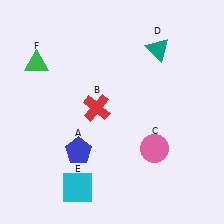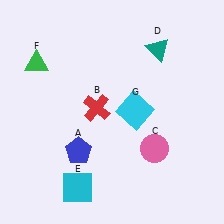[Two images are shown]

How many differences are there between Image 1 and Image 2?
There is 1 difference between the two images.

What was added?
A cyan square (G) was added in Image 2.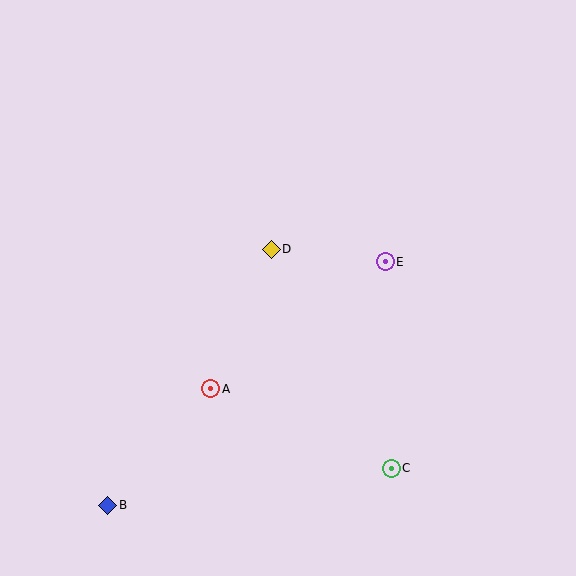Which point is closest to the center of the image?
Point D at (271, 249) is closest to the center.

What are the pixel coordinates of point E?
Point E is at (385, 262).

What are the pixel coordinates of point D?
Point D is at (271, 249).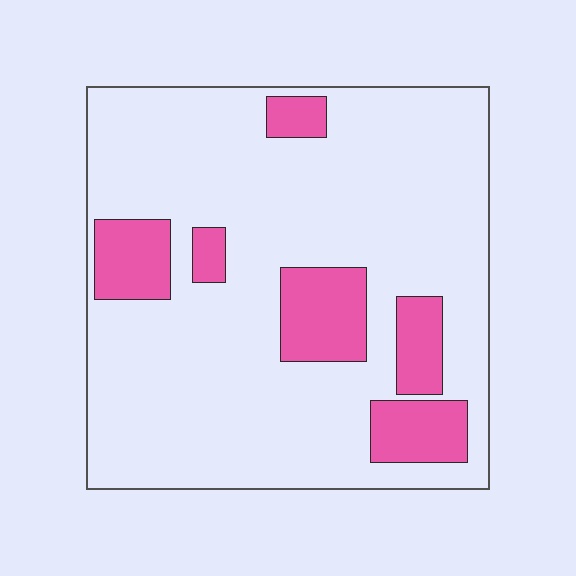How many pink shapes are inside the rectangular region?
6.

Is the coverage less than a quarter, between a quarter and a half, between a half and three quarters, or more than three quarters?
Less than a quarter.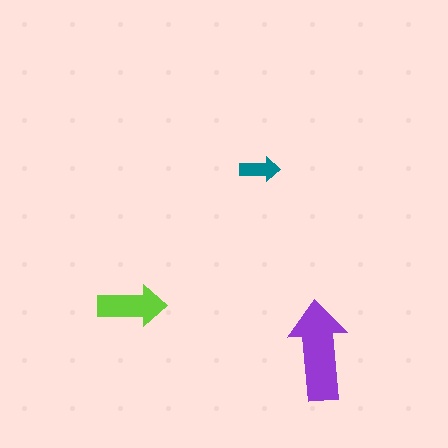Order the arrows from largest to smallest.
the purple one, the lime one, the teal one.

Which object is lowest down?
The purple arrow is bottommost.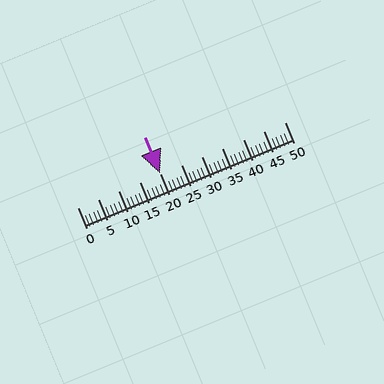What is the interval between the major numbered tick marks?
The major tick marks are spaced 5 units apart.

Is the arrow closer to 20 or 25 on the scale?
The arrow is closer to 20.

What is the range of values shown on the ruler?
The ruler shows values from 0 to 50.